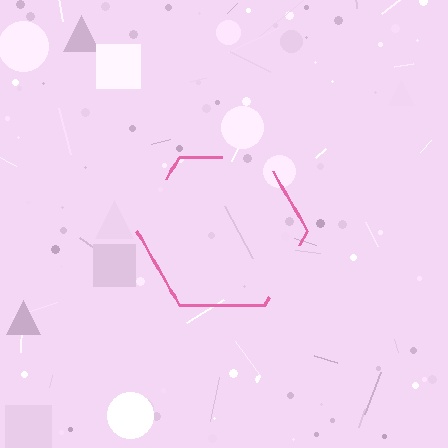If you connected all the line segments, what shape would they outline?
They would outline a hexagon.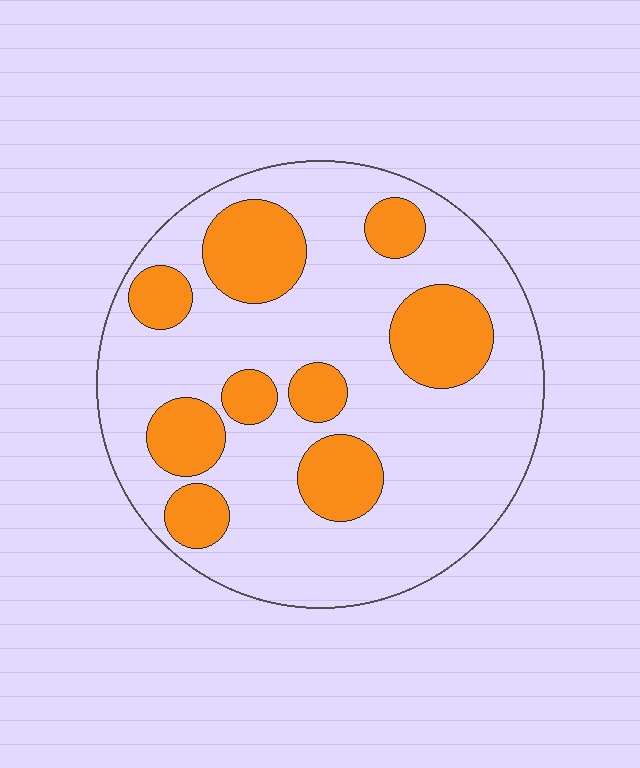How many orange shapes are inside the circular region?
9.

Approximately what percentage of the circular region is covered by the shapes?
Approximately 25%.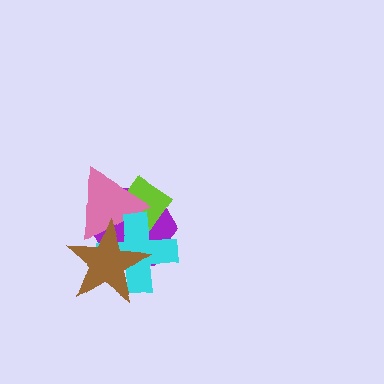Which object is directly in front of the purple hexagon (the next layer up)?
The lime diamond is directly in front of the purple hexagon.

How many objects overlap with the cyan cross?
4 objects overlap with the cyan cross.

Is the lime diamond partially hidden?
Yes, it is partially covered by another shape.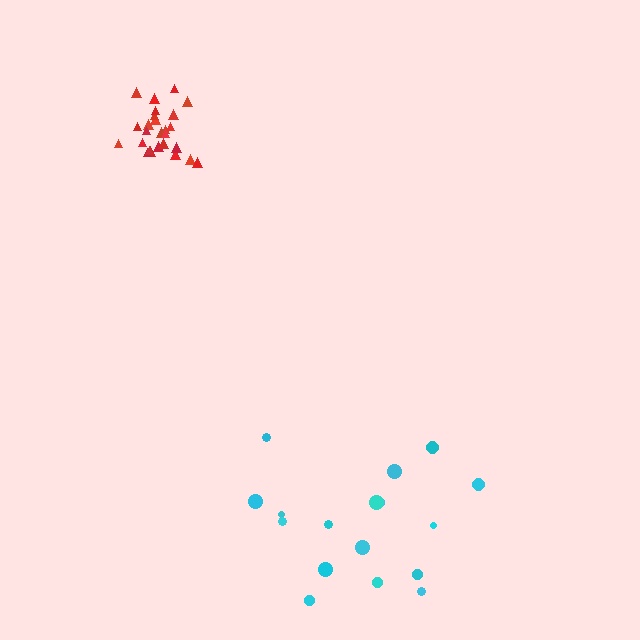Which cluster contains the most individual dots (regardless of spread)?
Red (26).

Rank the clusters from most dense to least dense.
red, cyan.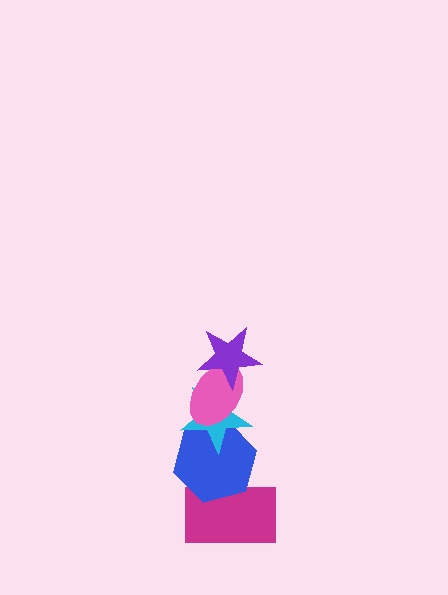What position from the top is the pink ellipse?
The pink ellipse is 2nd from the top.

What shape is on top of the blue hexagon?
The cyan star is on top of the blue hexagon.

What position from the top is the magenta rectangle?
The magenta rectangle is 5th from the top.